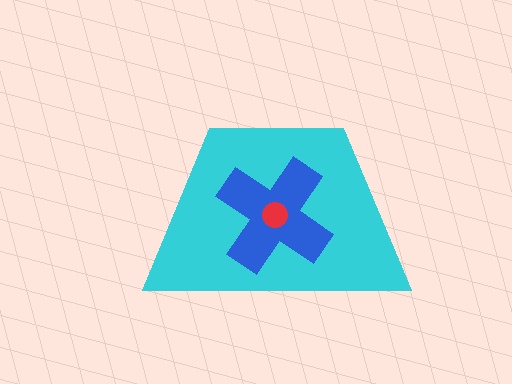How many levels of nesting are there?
3.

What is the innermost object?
The red circle.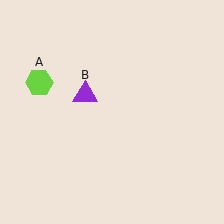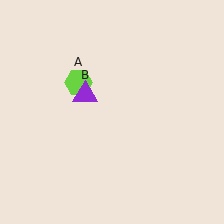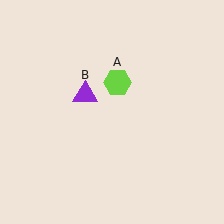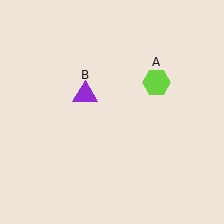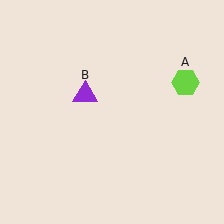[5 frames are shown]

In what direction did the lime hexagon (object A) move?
The lime hexagon (object A) moved right.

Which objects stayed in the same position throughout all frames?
Purple triangle (object B) remained stationary.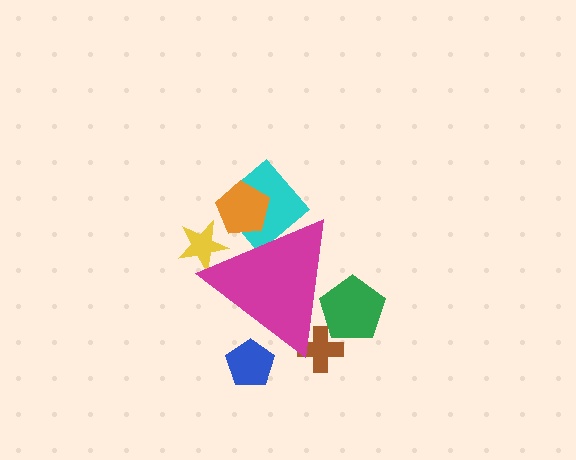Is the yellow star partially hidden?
Yes, the yellow star is partially hidden behind the magenta triangle.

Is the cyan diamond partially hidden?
Yes, the cyan diamond is partially hidden behind the magenta triangle.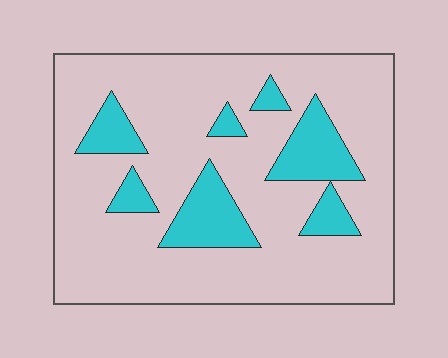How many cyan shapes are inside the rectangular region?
7.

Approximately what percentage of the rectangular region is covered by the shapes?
Approximately 20%.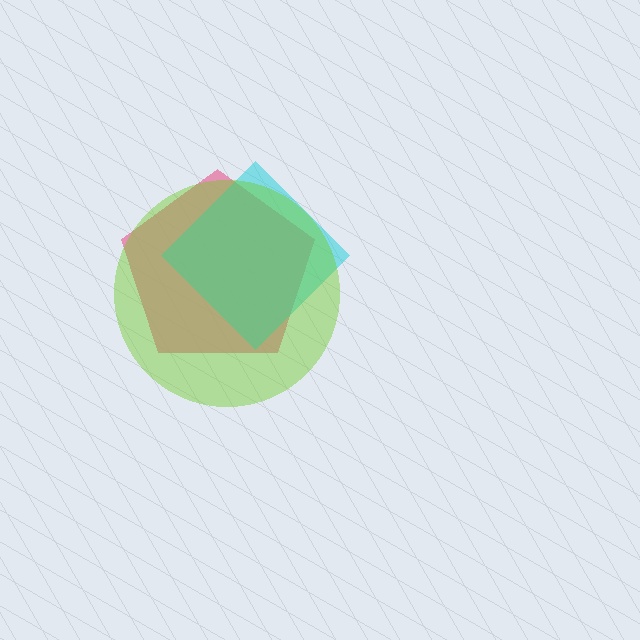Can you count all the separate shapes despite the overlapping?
Yes, there are 3 separate shapes.